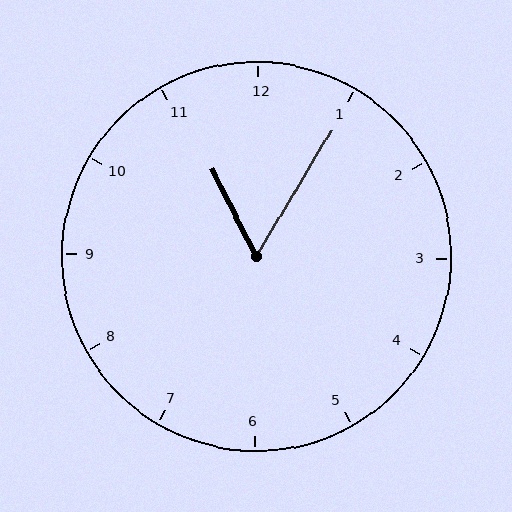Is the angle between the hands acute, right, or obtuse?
It is acute.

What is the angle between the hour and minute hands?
Approximately 58 degrees.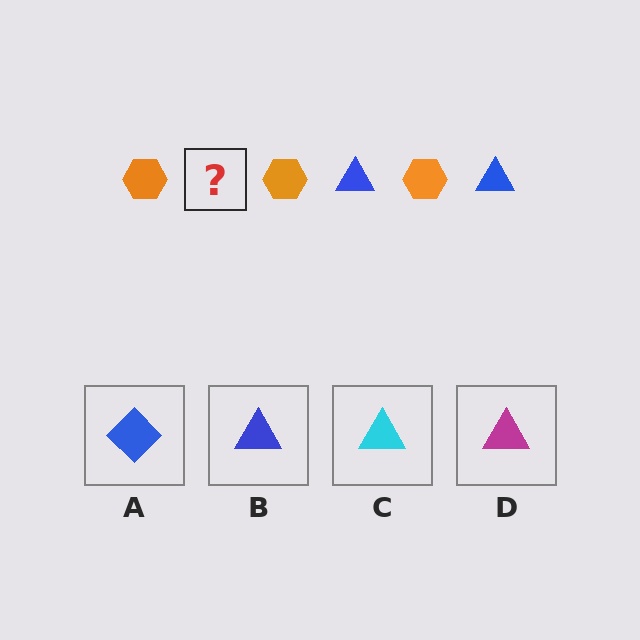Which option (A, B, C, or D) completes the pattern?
B.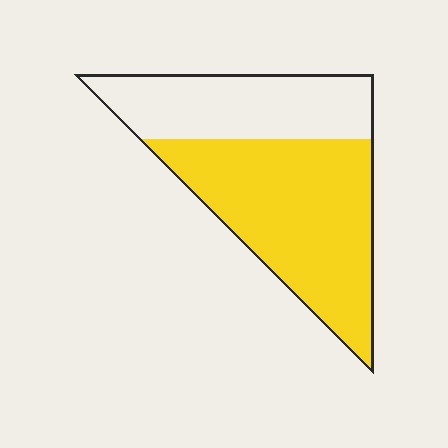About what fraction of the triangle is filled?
About five eighths (5/8).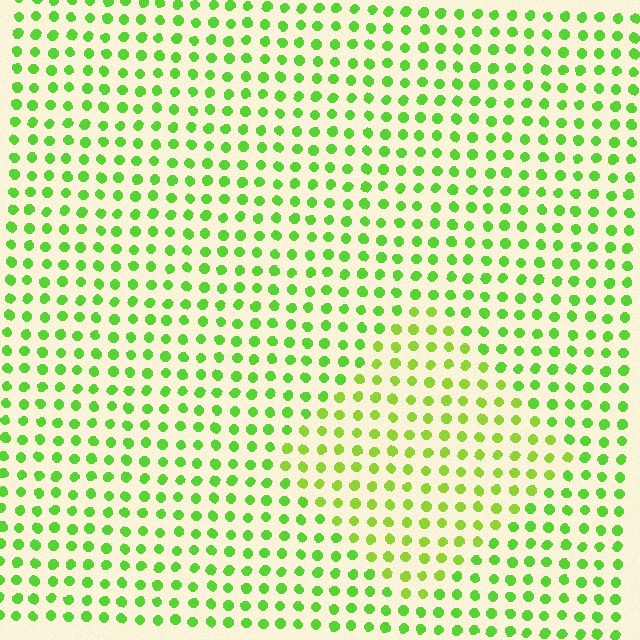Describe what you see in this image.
The image is filled with small lime elements in a uniform arrangement. A diamond-shaped region is visible where the elements are tinted to a slightly different hue, forming a subtle color boundary.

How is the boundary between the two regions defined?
The boundary is defined purely by a slight shift in hue (about 21 degrees). Spacing, size, and orientation are identical on both sides.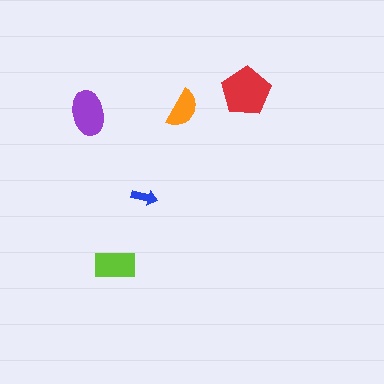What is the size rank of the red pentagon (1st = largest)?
1st.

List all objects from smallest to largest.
The blue arrow, the orange semicircle, the lime rectangle, the purple ellipse, the red pentagon.